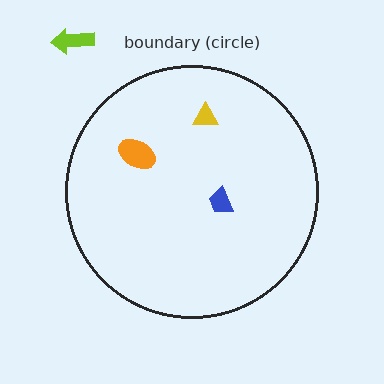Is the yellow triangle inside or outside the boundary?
Inside.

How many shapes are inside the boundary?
3 inside, 1 outside.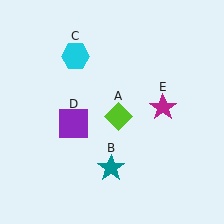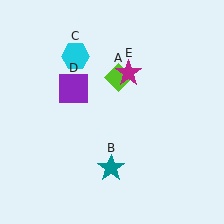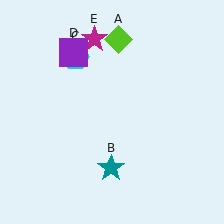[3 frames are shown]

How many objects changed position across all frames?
3 objects changed position: lime diamond (object A), purple square (object D), magenta star (object E).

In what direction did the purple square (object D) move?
The purple square (object D) moved up.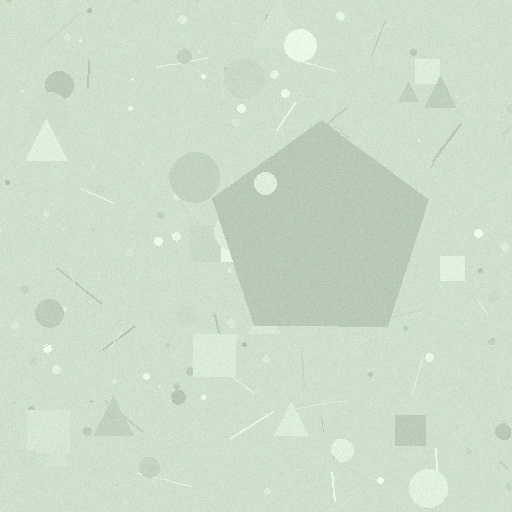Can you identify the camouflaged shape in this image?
The camouflaged shape is a pentagon.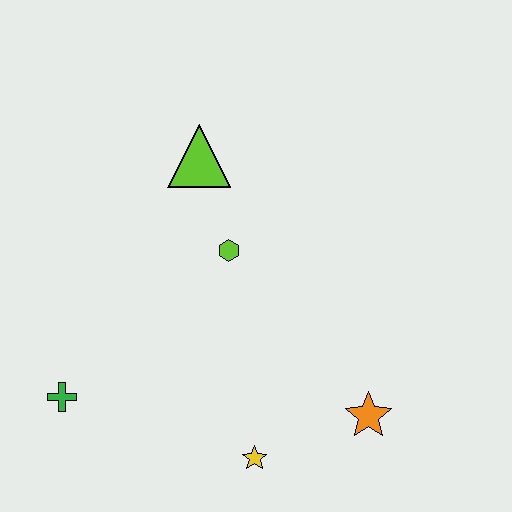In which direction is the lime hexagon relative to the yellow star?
The lime hexagon is above the yellow star.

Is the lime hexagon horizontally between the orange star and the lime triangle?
Yes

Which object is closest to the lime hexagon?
The lime triangle is closest to the lime hexagon.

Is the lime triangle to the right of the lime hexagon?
No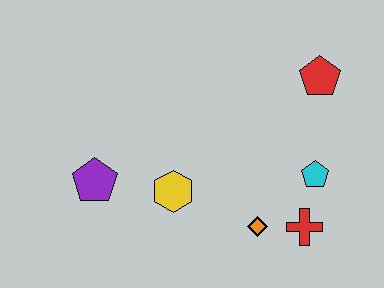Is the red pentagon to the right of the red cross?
Yes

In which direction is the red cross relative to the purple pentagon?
The red cross is to the right of the purple pentagon.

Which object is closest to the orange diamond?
The red cross is closest to the orange diamond.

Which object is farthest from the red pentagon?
The purple pentagon is farthest from the red pentagon.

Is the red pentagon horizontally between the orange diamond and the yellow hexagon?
No